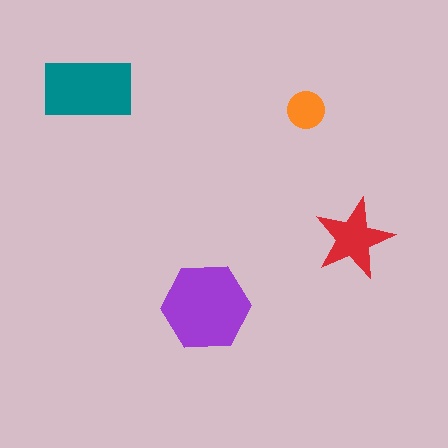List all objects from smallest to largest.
The orange circle, the red star, the teal rectangle, the purple hexagon.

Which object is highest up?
The teal rectangle is topmost.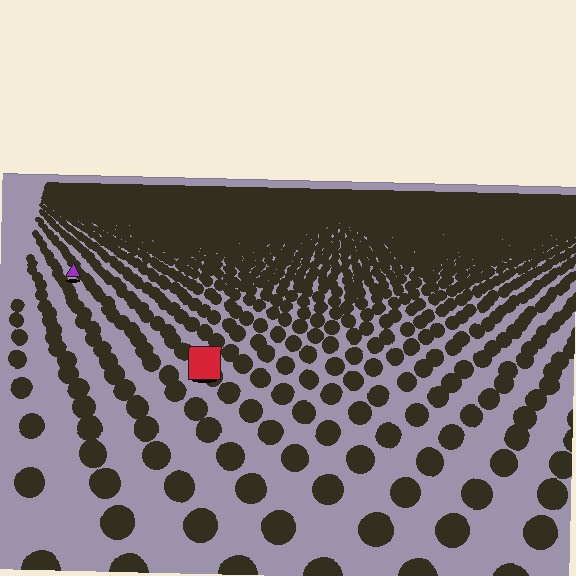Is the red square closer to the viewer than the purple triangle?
Yes. The red square is closer — you can tell from the texture gradient: the ground texture is coarser near it.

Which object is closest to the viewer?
The red square is closest. The texture marks near it are larger and more spread out.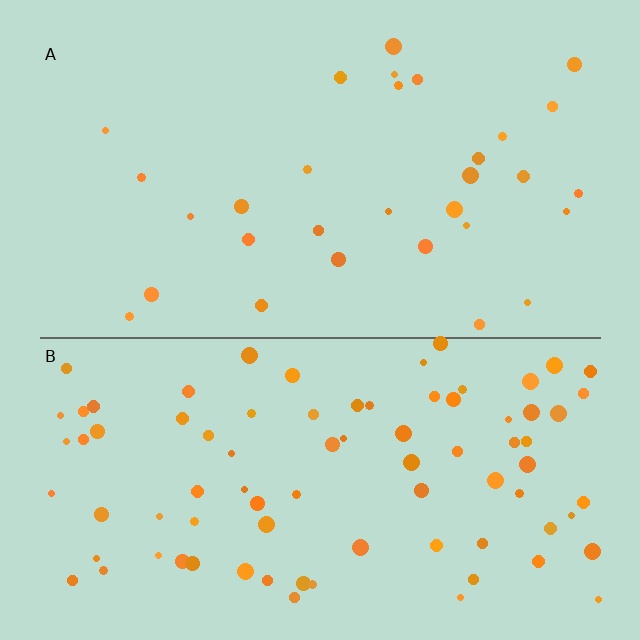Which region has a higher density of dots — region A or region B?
B (the bottom).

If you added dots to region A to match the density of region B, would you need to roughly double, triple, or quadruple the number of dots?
Approximately triple.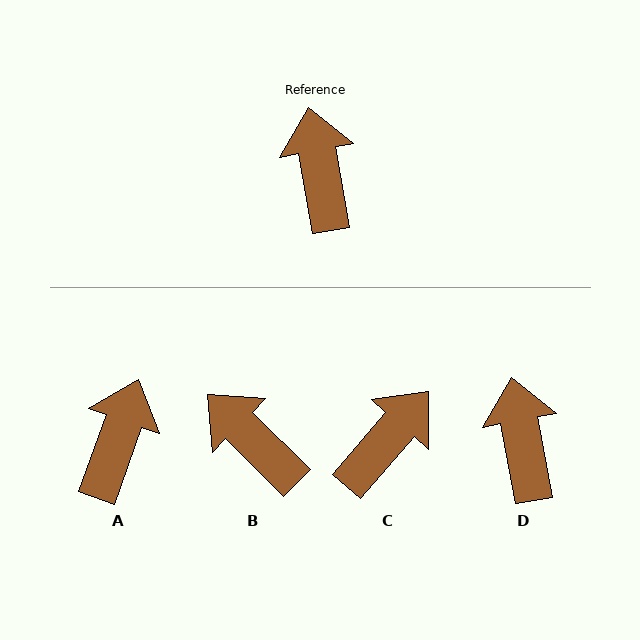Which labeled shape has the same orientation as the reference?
D.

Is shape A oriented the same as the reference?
No, it is off by about 30 degrees.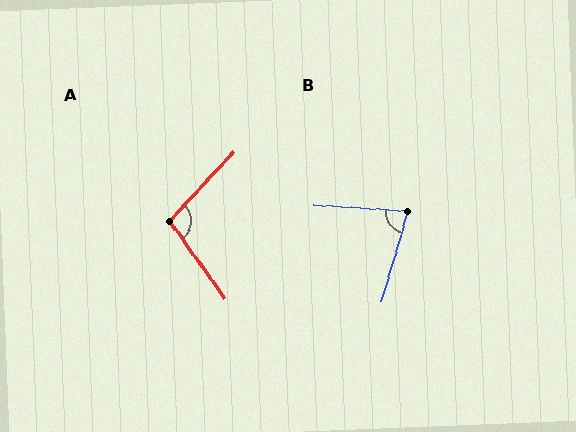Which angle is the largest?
A, at approximately 101 degrees.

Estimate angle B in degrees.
Approximately 78 degrees.